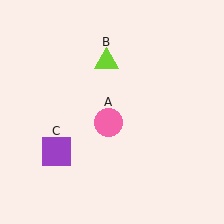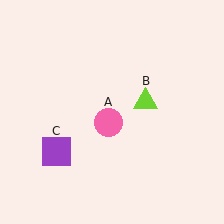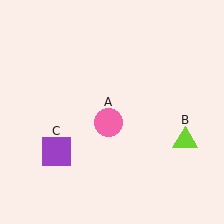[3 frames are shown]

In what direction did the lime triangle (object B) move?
The lime triangle (object B) moved down and to the right.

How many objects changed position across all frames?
1 object changed position: lime triangle (object B).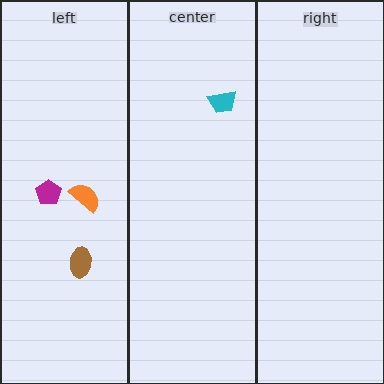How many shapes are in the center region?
1.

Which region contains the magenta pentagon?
The left region.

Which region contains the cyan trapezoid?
The center region.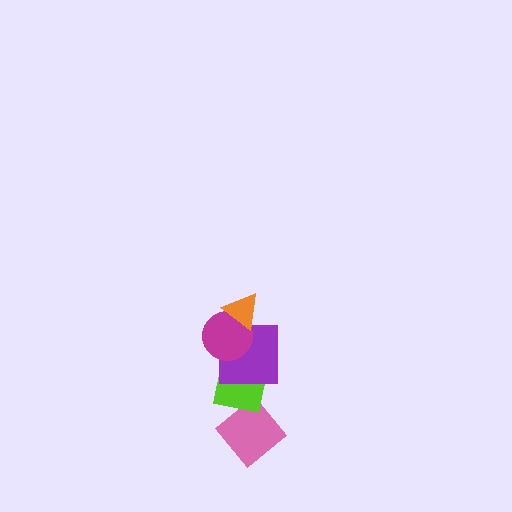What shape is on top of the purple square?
The magenta circle is on top of the purple square.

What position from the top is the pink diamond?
The pink diamond is 5th from the top.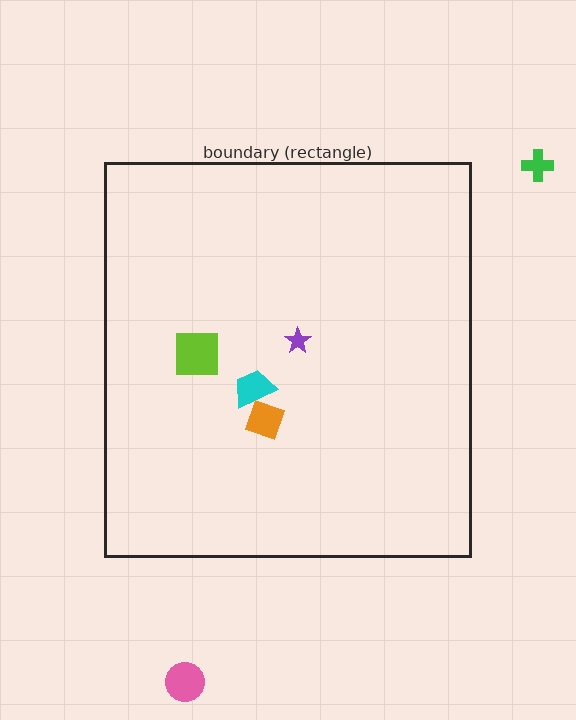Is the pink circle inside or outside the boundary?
Outside.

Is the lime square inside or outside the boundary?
Inside.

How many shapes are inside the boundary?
4 inside, 2 outside.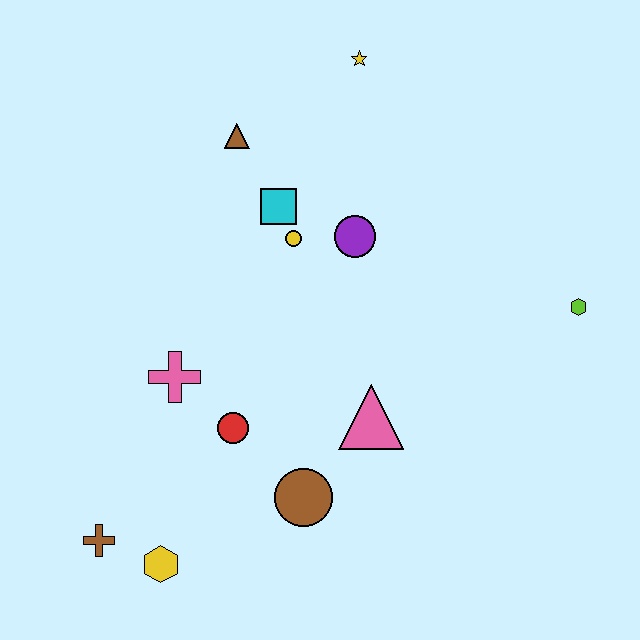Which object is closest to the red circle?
The pink cross is closest to the red circle.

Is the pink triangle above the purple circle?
No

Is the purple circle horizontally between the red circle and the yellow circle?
No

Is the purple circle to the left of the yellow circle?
No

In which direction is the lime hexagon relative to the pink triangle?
The lime hexagon is to the right of the pink triangle.